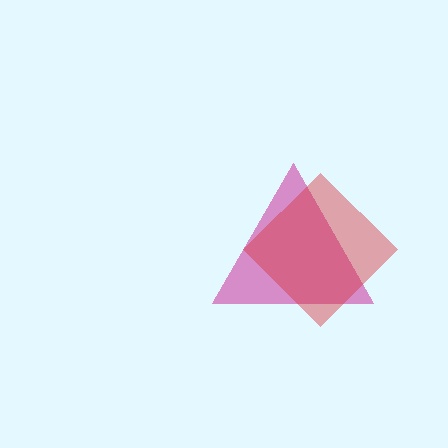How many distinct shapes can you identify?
There are 2 distinct shapes: a magenta triangle, a red diamond.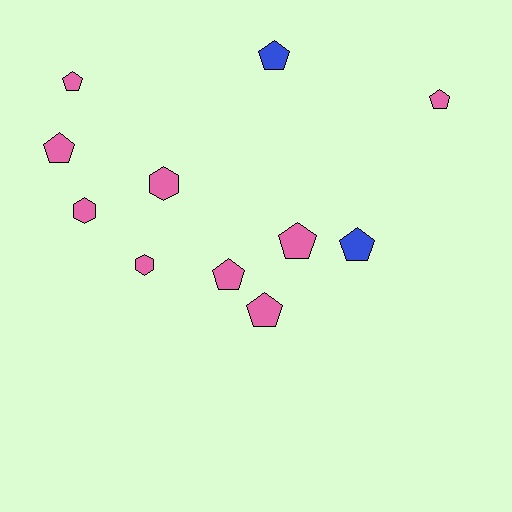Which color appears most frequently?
Pink, with 9 objects.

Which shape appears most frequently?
Pentagon, with 8 objects.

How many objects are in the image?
There are 11 objects.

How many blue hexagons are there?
There are no blue hexagons.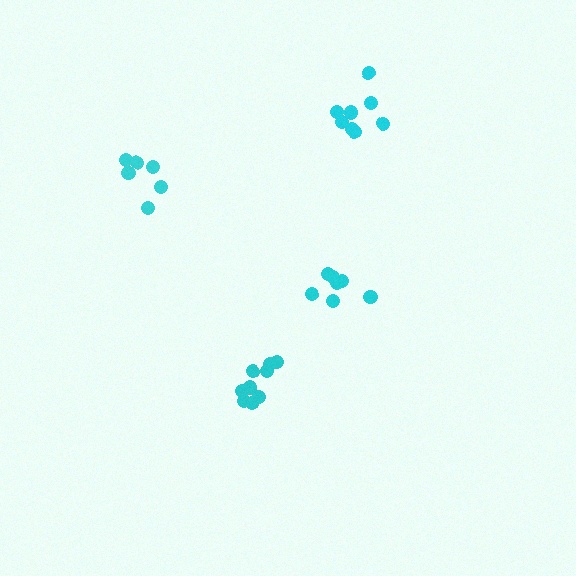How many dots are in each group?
Group 1: 9 dots, Group 2: 6 dots, Group 3: 8 dots, Group 4: 7 dots (30 total).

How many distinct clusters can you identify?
There are 4 distinct clusters.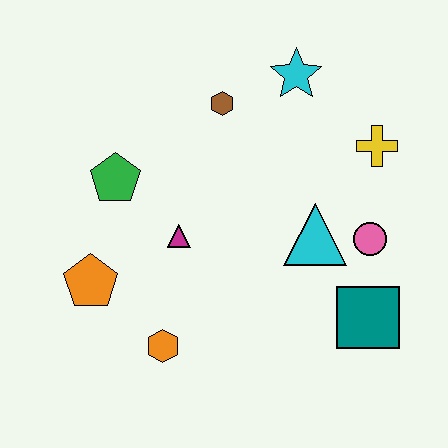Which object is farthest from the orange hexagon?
The cyan star is farthest from the orange hexagon.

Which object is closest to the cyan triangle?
The pink circle is closest to the cyan triangle.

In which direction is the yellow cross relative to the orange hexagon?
The yellow cross is to the right of the orange hexagon.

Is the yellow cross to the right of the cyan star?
Yes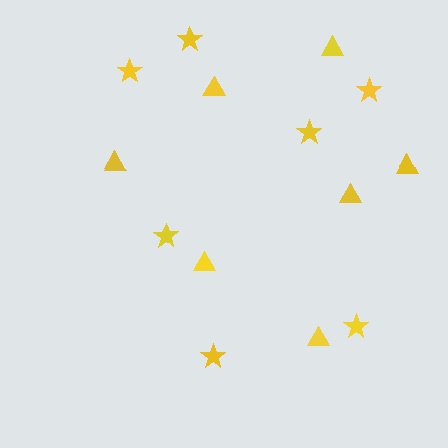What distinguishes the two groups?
There are 2 groups: one group of stars (7) and one group of triangles (7).